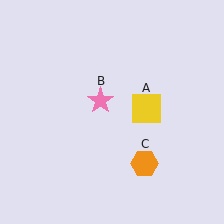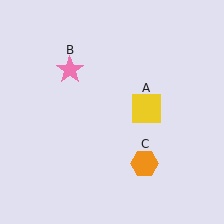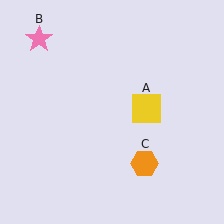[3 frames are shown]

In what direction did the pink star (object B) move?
The pink star (object B) moved up and to the left.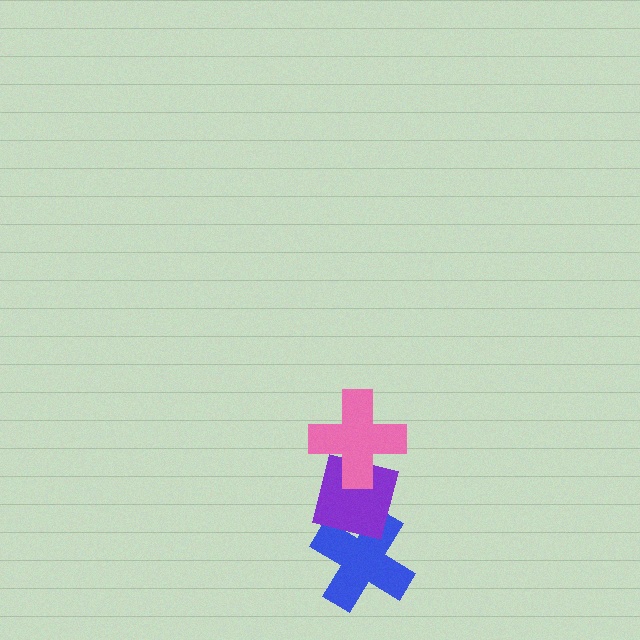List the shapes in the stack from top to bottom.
From top to bottom: the pink cross, the purple square, the blue cross.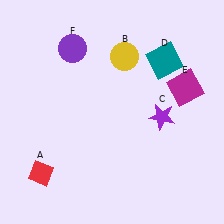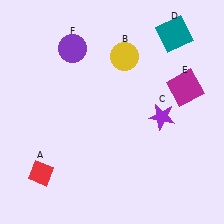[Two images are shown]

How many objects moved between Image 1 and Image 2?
1 object moved between the two images.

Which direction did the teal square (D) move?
The teal square (D) moved up.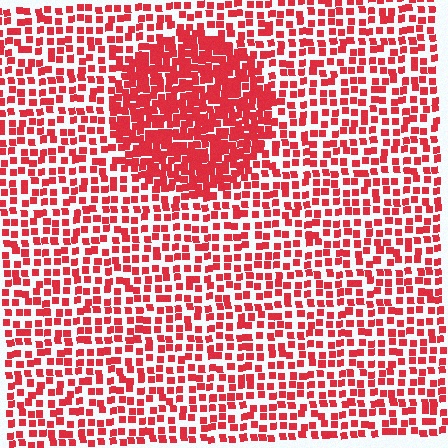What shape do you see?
I see a circle.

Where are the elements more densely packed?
The elements are more densely packed inside the circle boundary.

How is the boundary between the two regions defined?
The boundary is defined by a change in element density (approximately 2.1x ratio). All elements are the same color, size, and shape.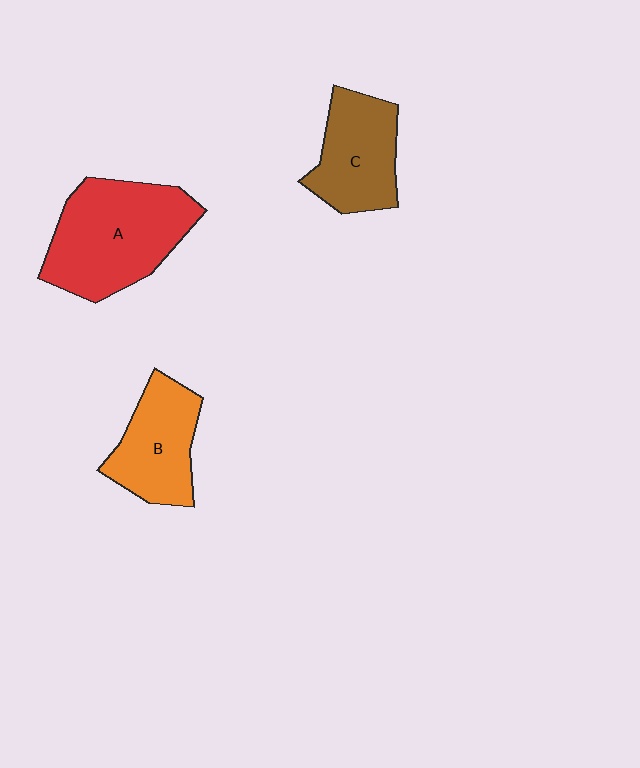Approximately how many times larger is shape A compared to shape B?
Approximately 1.5 times.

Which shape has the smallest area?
Shape B (orange).